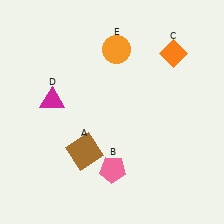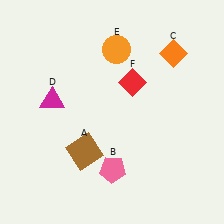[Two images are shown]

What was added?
A red diamond (F) was added in Image 2.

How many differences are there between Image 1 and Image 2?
There is 1 difference between the two images.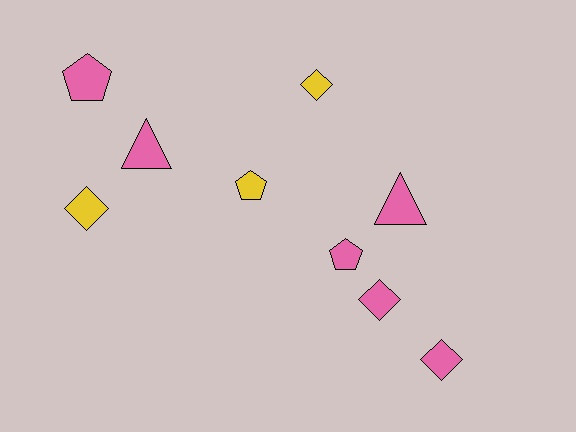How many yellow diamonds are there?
There are 2 yellow diamonds.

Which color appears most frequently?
Pink, with 6 objects.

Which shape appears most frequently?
Diamond, with 4 objects.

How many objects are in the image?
There are 9 objects.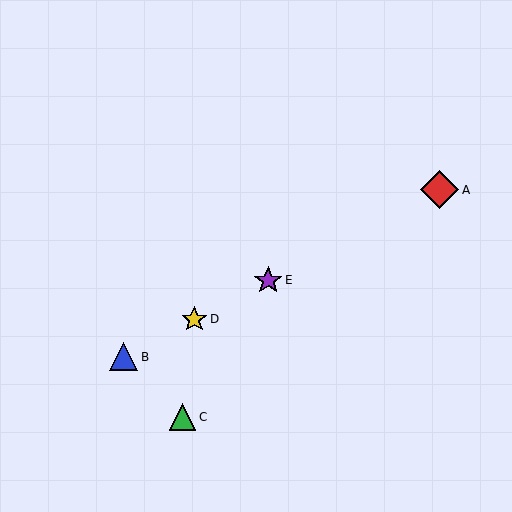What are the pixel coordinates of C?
Object C is at (183, 417).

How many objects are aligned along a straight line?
4 objects (A, B, D, E) are aligned along a straight line.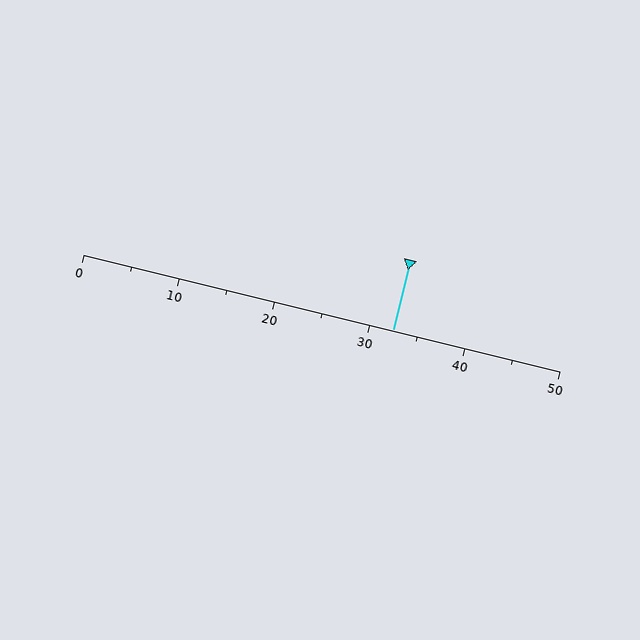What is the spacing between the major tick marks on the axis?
The major ticks are spaced 10 apart.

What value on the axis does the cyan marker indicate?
The marker indicates approximately 32.5.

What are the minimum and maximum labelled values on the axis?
The axis runs from 0 to 50.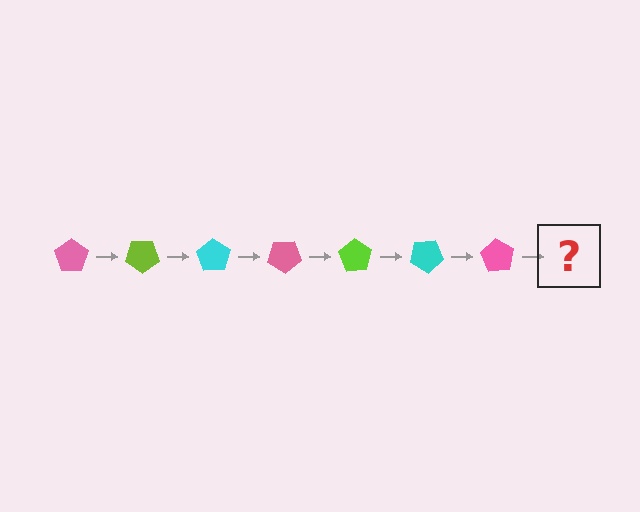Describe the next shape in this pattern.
It should be a lime pentagon, rotated 245 degrees from the start.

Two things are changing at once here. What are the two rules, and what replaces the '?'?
The two rules are that it rotates 35 degrees each step and the color cycles through pink, lime, and cyan. The '?' should be a lime pentagon, rotated 245 degrees from the start.